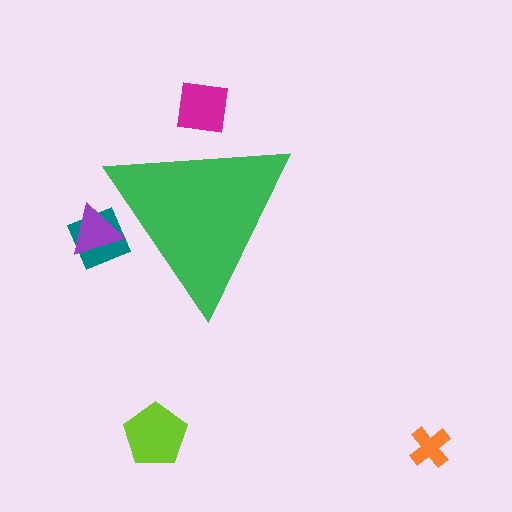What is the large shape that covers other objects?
A green triangle.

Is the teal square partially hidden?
Yes, the teal square is partially hidden behind the green triangle.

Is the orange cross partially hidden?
No, the orange cross is fully visible.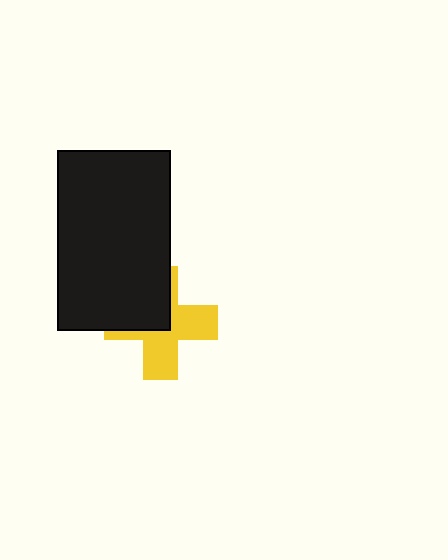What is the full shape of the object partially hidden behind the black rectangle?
The partially hidden object is a yellow cross.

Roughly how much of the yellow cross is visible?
About half of it is visible (roughly 56%).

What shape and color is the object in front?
The object in front is a black rectangle.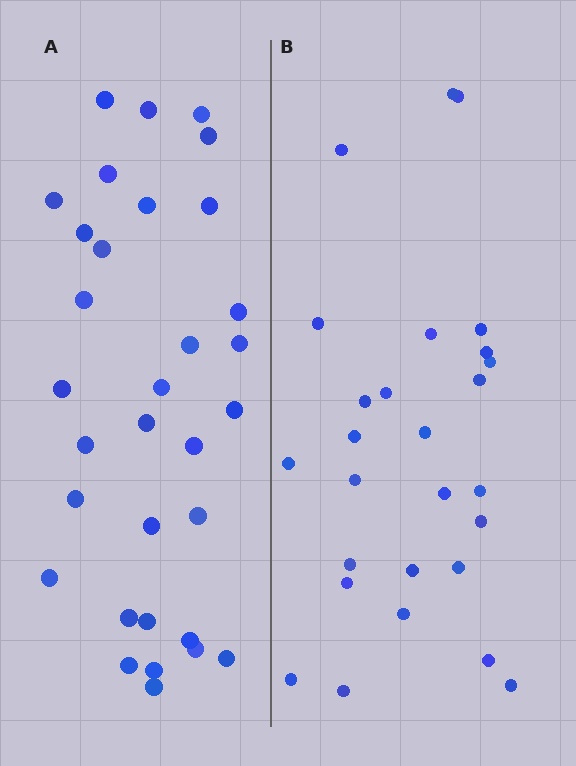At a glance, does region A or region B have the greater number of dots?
Region A (the left region) has more dots.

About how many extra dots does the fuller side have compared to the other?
Region A has about 5 more dots than region B.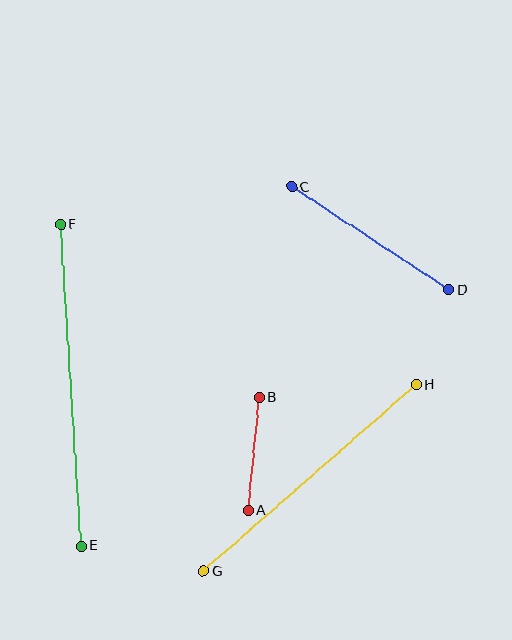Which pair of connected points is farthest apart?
Points E and F are farthest apart.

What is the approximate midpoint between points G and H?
The midpoint is at approximately (310, 478) pixels.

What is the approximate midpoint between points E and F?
The midpoint is at approximately (71, 385) pixels.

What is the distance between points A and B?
The distance is approximately 114 pixels.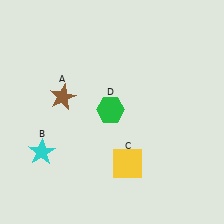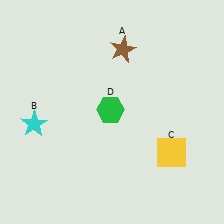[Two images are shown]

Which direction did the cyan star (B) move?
The cyan star (B) moved up.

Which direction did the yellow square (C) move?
The yellow square (C) moved right.